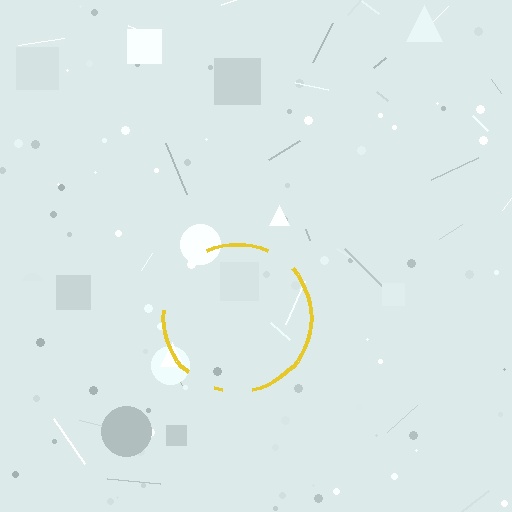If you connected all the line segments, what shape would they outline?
They would outline a circle.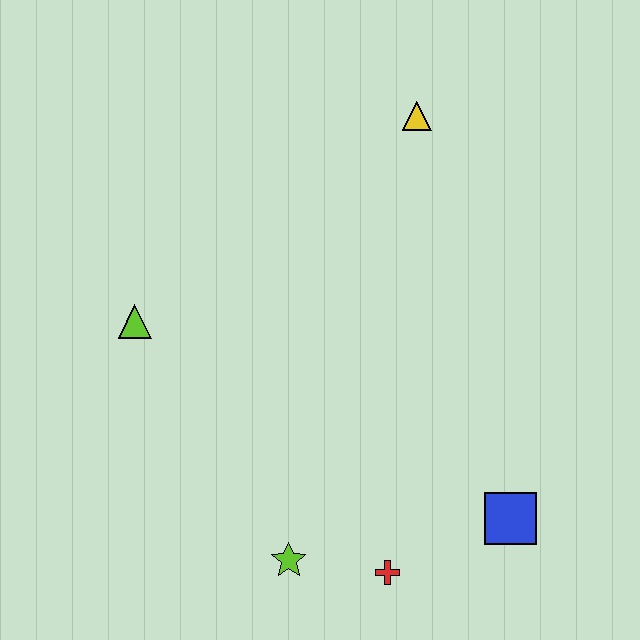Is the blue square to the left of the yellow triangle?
No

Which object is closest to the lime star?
The red cross is closest to the lime star.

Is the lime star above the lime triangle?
No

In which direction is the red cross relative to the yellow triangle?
The red cross is below the yellow triangle.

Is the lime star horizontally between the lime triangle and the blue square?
Yes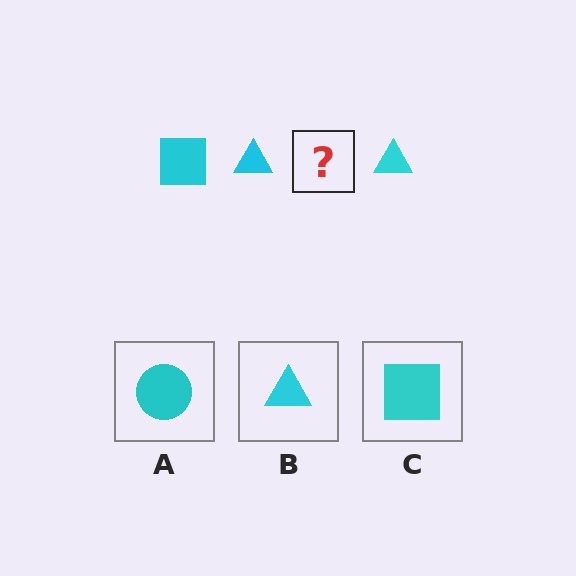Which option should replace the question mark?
Option C.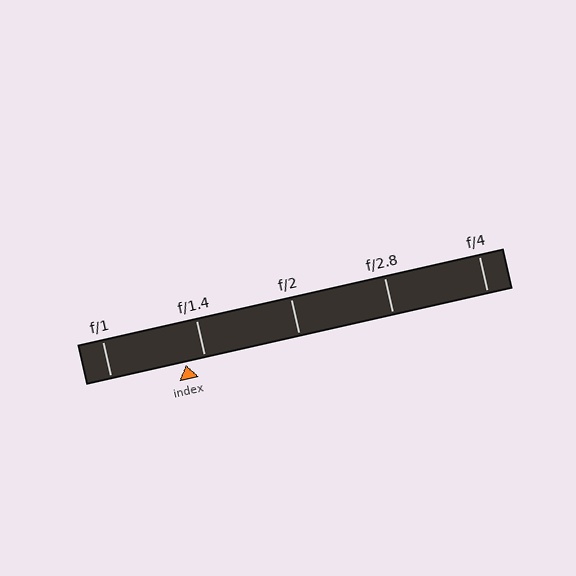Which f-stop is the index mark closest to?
The index mark is closest to f/1.4.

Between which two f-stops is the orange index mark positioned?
The index mark is between f/1 and f/1.4.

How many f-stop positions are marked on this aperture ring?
There are 5 f-stop positions marked.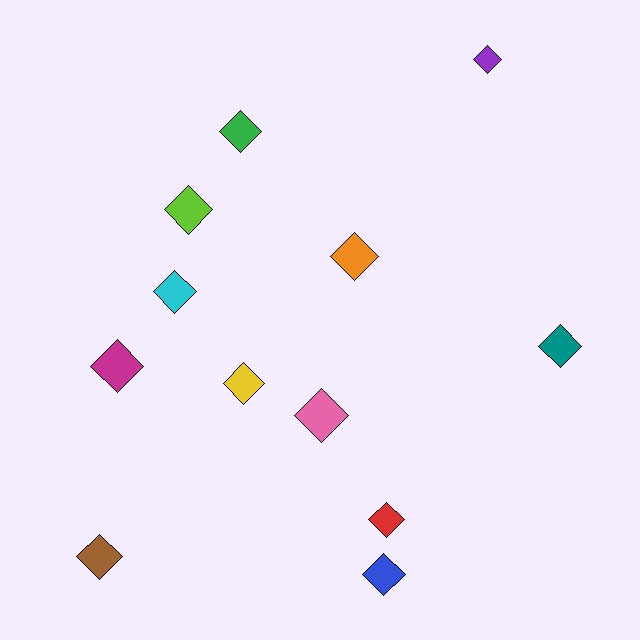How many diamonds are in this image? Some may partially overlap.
There are 12 diamonds.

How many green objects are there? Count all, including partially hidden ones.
There is 1 green object.